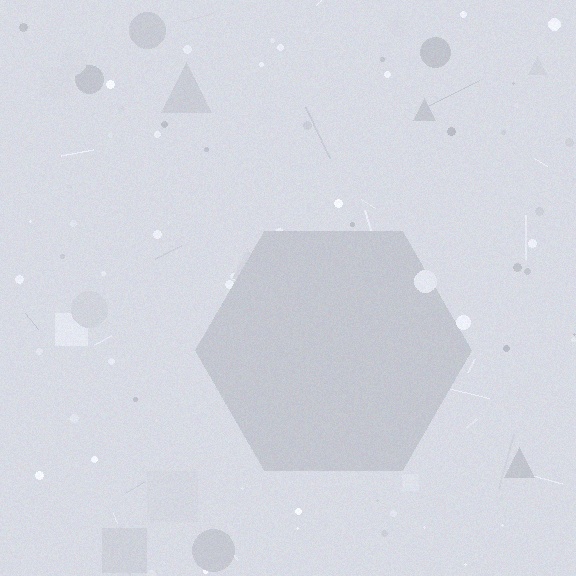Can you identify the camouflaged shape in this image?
The camouflaged shape is a hexagon.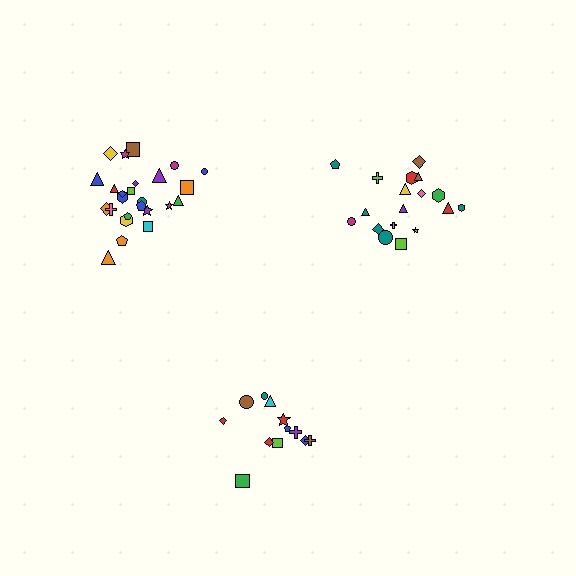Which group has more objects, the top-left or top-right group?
The top-left group.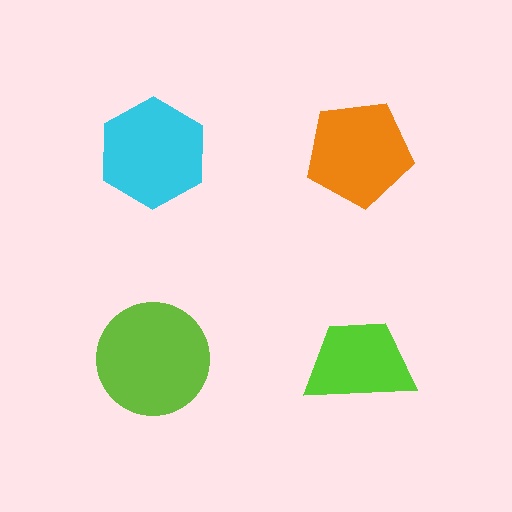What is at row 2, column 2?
A lime trapezoid.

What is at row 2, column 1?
A lime circle.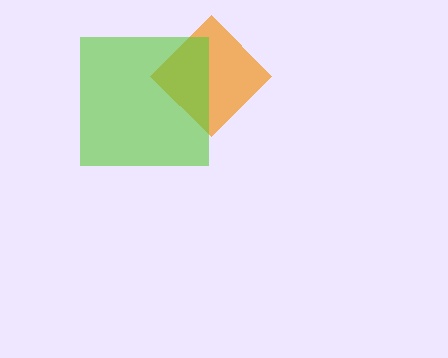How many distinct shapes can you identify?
There are 2 distinct shapes: an orange diamond, a lime square.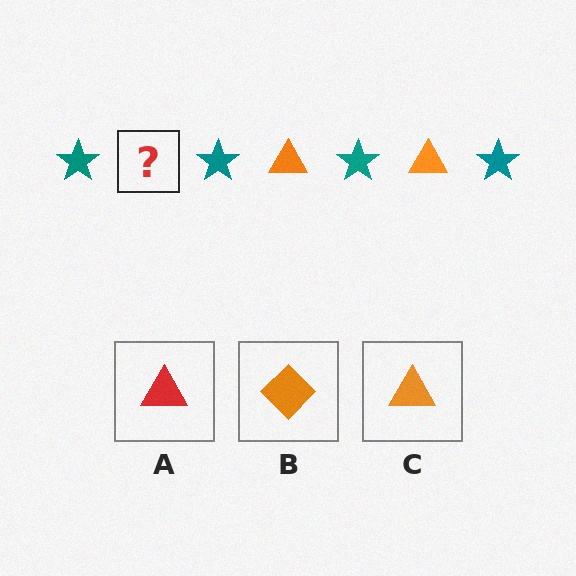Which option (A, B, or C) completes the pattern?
C.